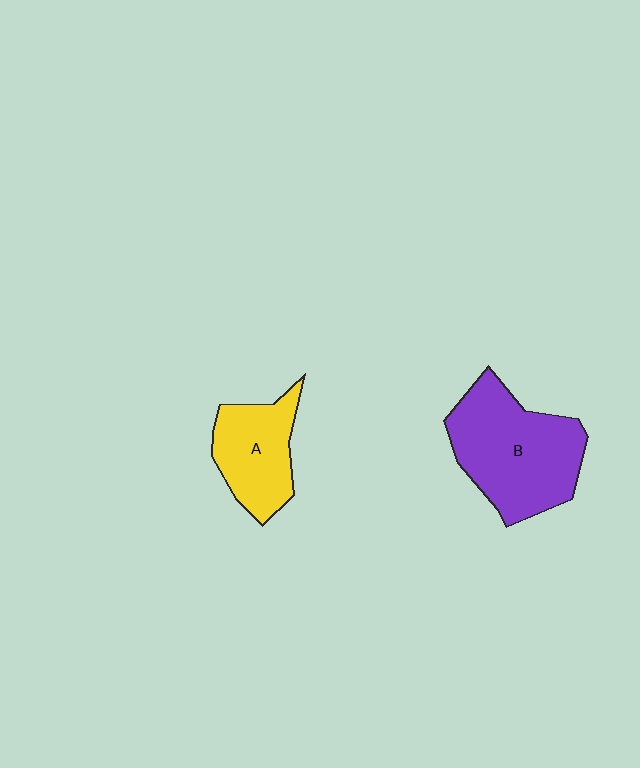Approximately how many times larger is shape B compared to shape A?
Approximately 1.6 times.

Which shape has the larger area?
Shape B (purple).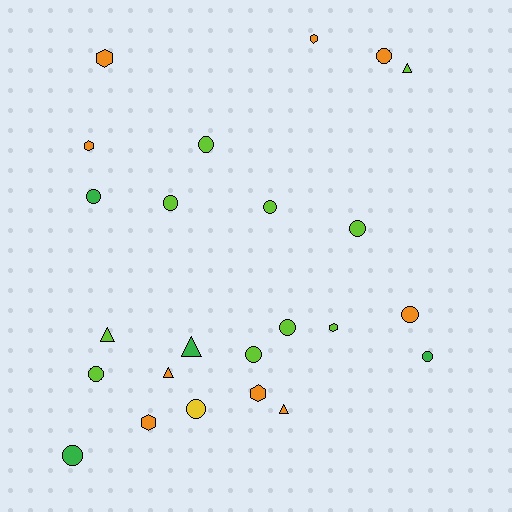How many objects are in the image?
There are 24 objects.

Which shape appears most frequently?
Circle, with 13 objects.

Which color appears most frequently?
Lime, with 10 objects.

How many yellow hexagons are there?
There are no yellow hexagons.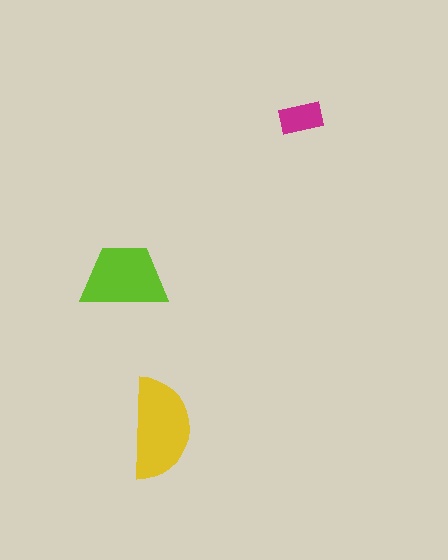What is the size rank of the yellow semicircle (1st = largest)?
1st.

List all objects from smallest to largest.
The magenta rectangle, the lime trapezoid, the yellow semicircle.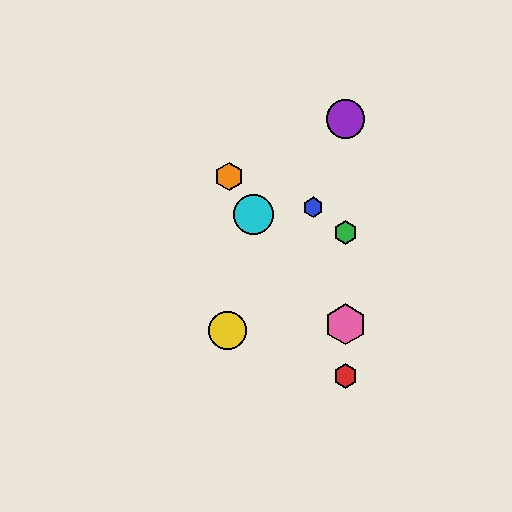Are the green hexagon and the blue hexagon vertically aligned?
No, the green hexagon is at x≈346 and the blue hexagon is at x≈313.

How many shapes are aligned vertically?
4 shapes (the red hexagon, the green hexagon, the purple circle, the pink hexagon) are aligned vertically.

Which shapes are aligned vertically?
The red hexagon, the green hexagon, the purple circle, the pink hexagon are aligned vertically.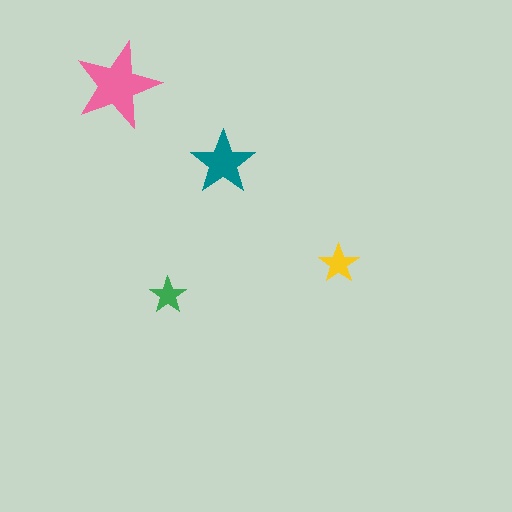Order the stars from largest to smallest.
the pink one, the teal one, the yellow one, the green one.